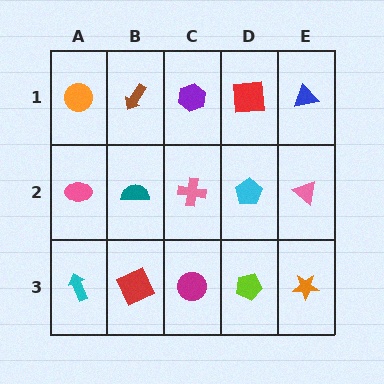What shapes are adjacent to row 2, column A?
An orange circle (row 1, column A), a cyan arrow (row 3, column A), a teal semicircle (row 2, column B).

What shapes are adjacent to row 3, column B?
A teal semicircle (row 2, column B), a cyan arrow (row 3, column A), a magenta circle (row 3, column C).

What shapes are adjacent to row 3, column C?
A pink cross (row 2, column C), a red square (row 3, column B), a lime pentagon (row 3, column D).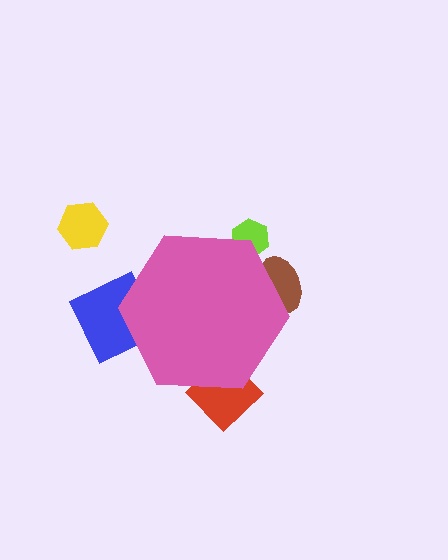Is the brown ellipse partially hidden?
Yes, the brown ellipse is partially hidden behind the pink hexagon.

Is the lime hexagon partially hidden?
Yes, the lime hexagon is partially hidden behind the pink hexagon.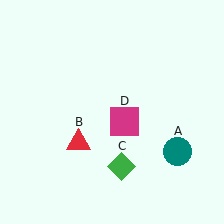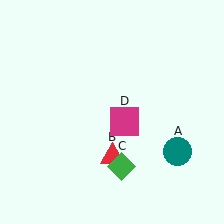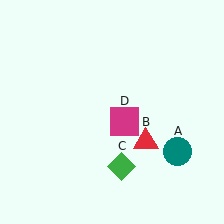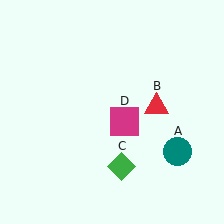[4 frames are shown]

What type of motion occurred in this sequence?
The red triangle (object B) rotated counterclockwise around the center of the scene.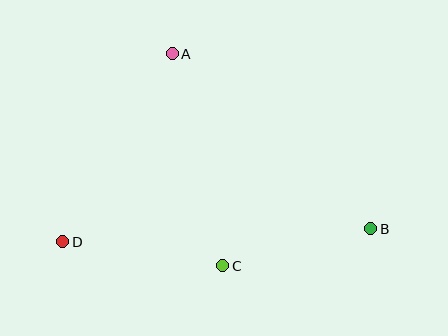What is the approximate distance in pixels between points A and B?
The distance between A and B is approximately 264 pixels.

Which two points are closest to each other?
Points B and C are closest to each other.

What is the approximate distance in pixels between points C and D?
The distance between C and D is approximately 162 pixels.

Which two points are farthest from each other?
Points B and D are farthest from each other.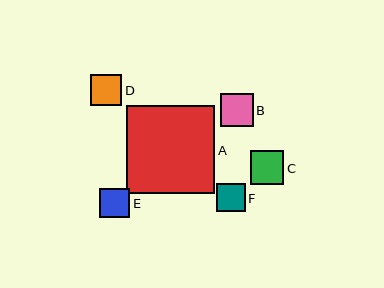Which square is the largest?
Square A is the largest with a size of approximately 88 pixels.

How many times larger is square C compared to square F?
Square C is approximately 1.2 times the size of square F.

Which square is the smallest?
Square F is the smallest with a size of approximately 29 pixels.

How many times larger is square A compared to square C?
Square A is approximately 2.6 times the size of square C.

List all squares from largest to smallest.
From largest to smallest: A, C, B, D, E, F.